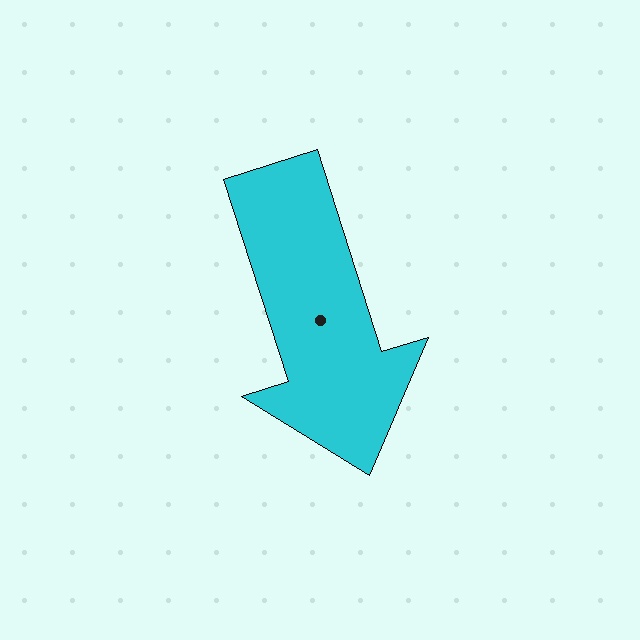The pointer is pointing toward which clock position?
Roughly 5 o'clock.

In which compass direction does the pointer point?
South.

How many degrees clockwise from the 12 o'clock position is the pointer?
Approximately 162 degrees.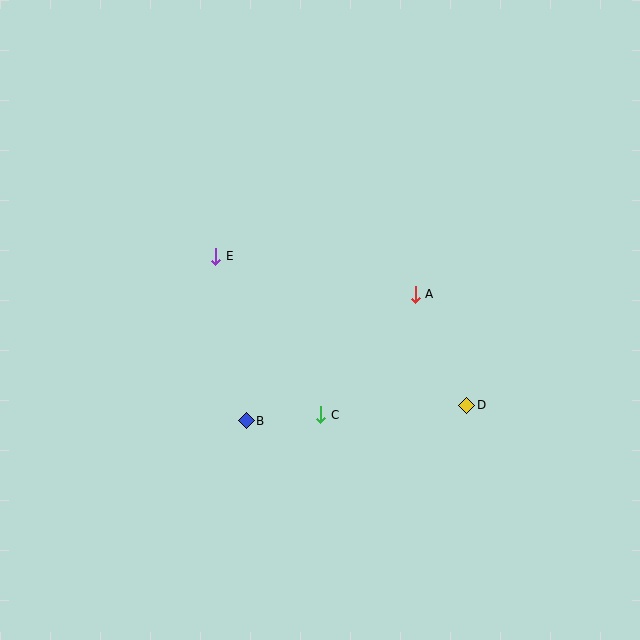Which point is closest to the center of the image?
Point C at (321, 415) is closest to the center.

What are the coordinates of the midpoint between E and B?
The midpoint between E and B is at (231, 339).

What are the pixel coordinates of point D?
Point D is at (467, 405).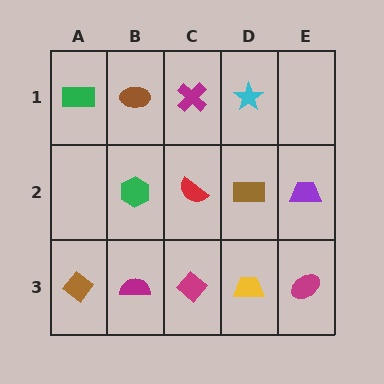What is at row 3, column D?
A yellow trapezoid.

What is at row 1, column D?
A cyan star.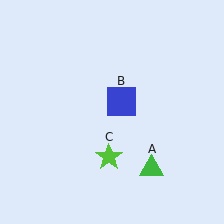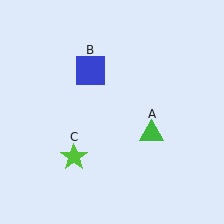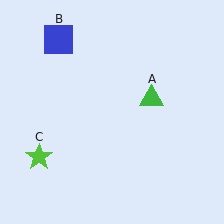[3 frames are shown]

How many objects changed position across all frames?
3 objects changed position: green triangle (object A), blue square (object B), lime star (object C).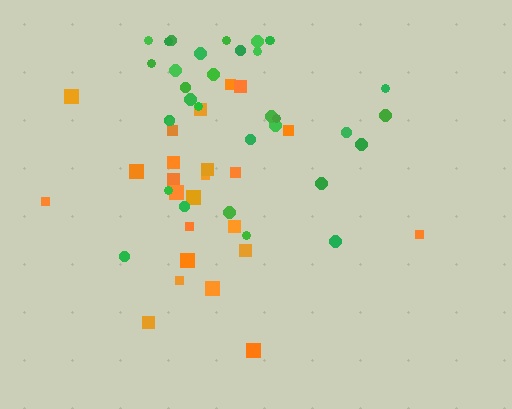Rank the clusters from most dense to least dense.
green, orange.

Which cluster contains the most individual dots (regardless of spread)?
Green (33).